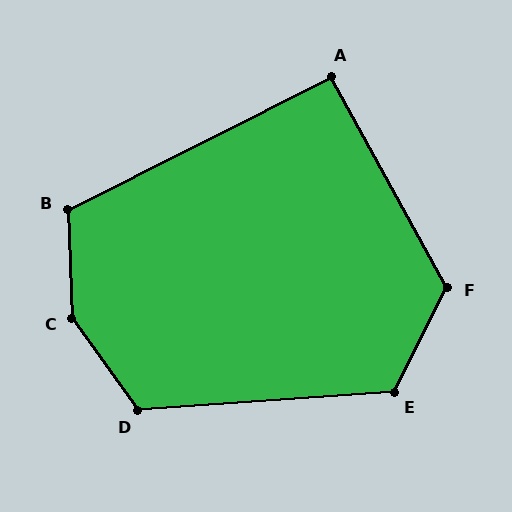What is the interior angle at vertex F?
Approximately 124 degrees (obtuse).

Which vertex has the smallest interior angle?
A, at approximately 92 degrees.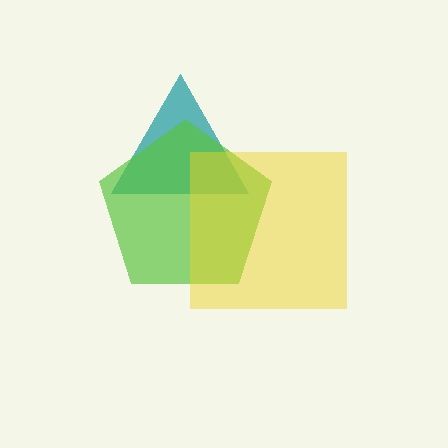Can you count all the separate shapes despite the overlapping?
Yes, there are 3 separate shapes.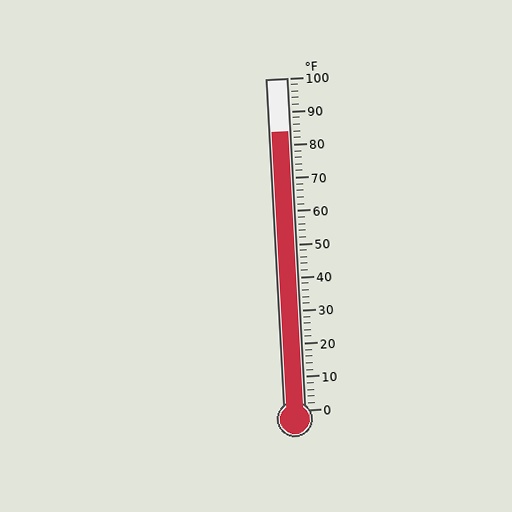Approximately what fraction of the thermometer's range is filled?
The thermometer is filled to approximately 85% of its range.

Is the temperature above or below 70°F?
The temperature is above 70°F.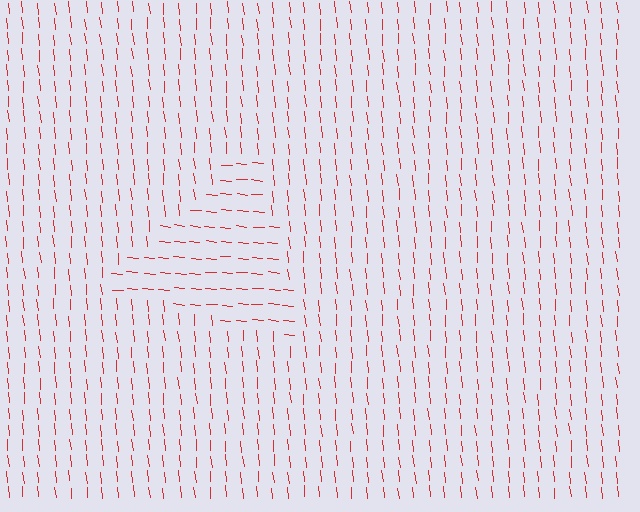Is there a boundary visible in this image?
Yes, there is a texture boundary formed by a change in line orientation.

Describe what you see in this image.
The image is filled with small red line segments. A triangle region in the image has lines oriented differently from the surrounding lines, creating a visible texture boundary.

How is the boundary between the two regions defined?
The boundary is defined purely by a change in line orientation (approximately 78 degrees difference). All lines are the same color and thickness.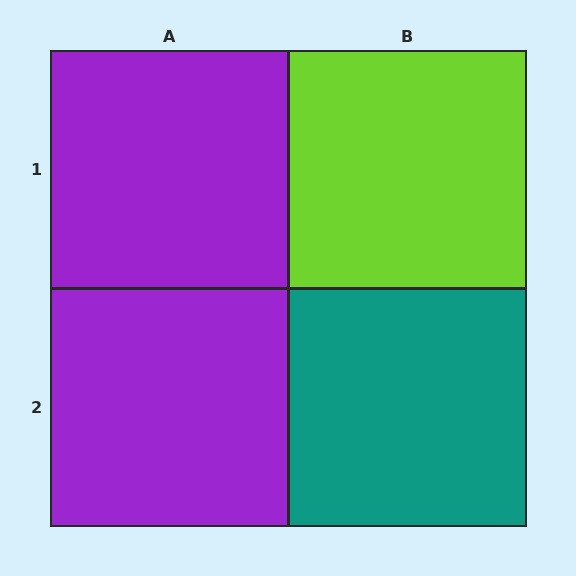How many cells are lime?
1 cell is lime.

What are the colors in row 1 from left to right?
Purple, lime.